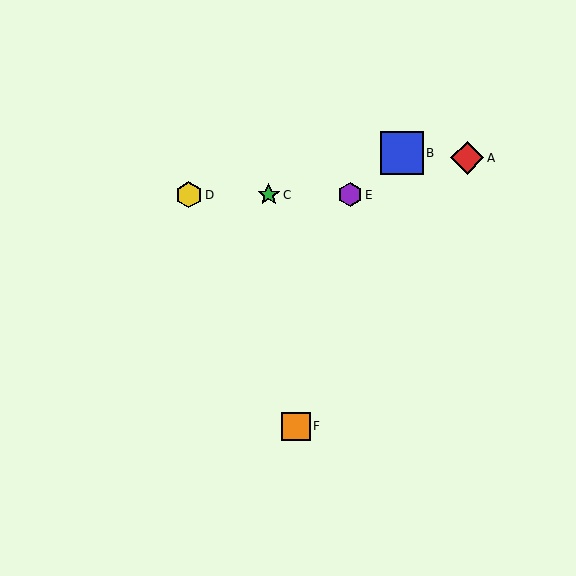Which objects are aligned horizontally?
Objects C, D, E are aligned horizontally.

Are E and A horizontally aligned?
No, E is at y≈195 and A is at y≈158.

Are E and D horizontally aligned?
Yes, both are at y≈195.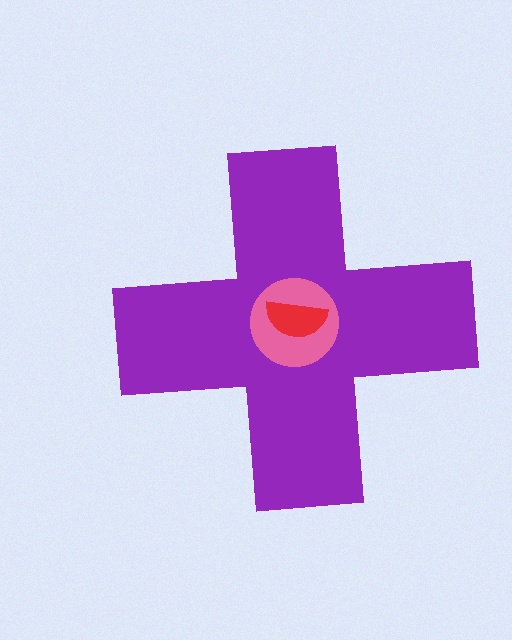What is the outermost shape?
The purple cross.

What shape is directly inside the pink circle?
The red semicircle.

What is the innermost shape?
The red semicircle.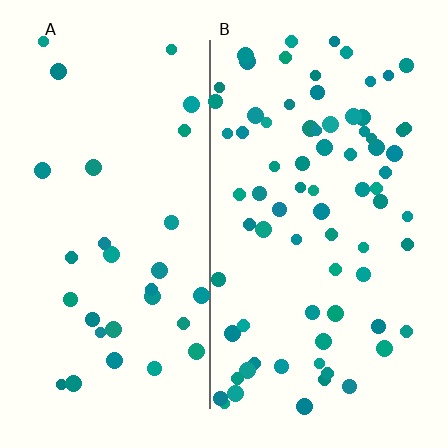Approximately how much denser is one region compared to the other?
Approximately 2.5× — region B over region A.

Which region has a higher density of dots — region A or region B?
B (the right).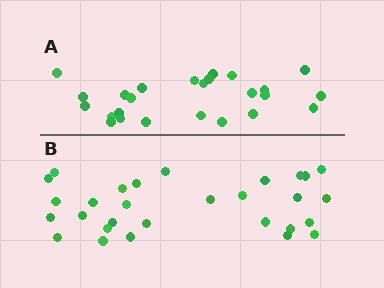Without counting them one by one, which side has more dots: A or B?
Region B (the bottom region) has more dots.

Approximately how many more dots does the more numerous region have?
Region B has about 4 more dots than region A.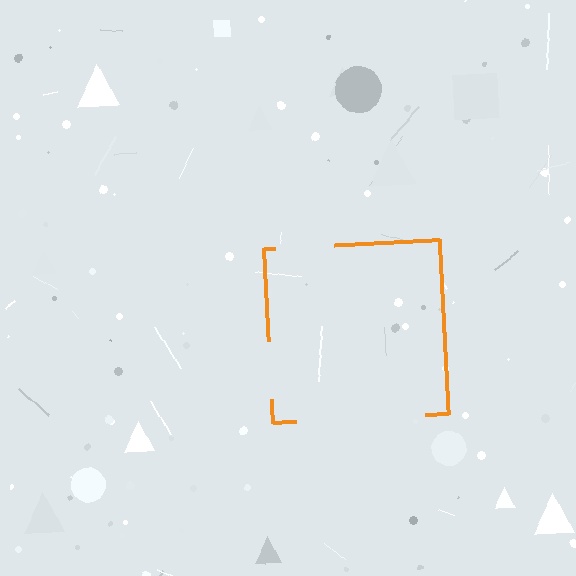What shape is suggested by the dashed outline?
The dashed outline suggests a square.